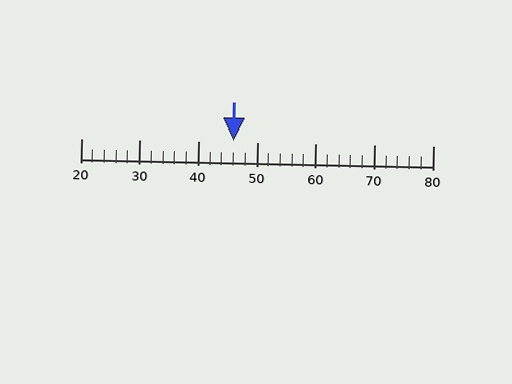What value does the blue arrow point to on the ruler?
The blue arrow points to approximately 46.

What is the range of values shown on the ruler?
The ruler shows values from 20 to 80.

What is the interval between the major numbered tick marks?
The major tick marks are spaced 10 units apart.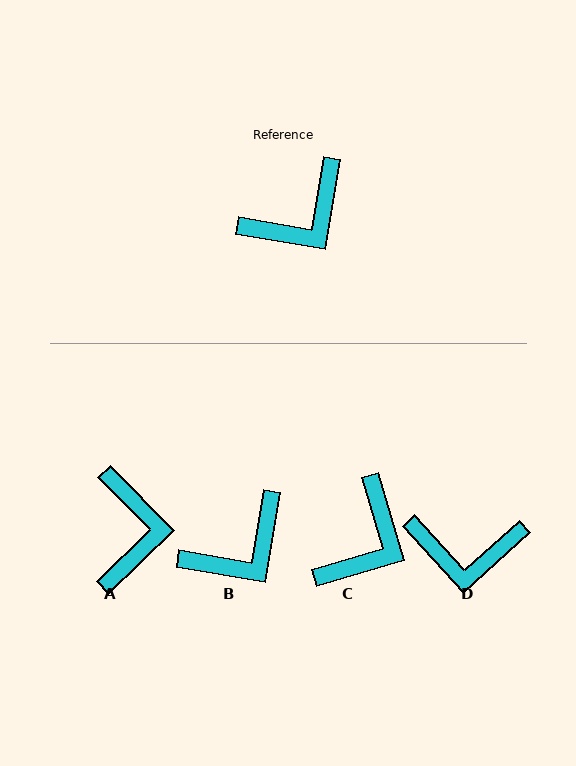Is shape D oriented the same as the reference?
No, it is off by about 39 degrees.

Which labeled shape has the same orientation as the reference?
B.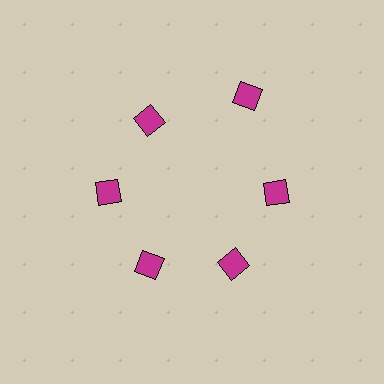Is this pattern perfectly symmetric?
No. The 6 magenta diamonds are arranged in a ring, but one element near the 1 o'clock position is pushed outward from the center, breaking the 6-fold rotational symmetry.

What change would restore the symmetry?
The symmetry would be restored by moving it inward, back onto the ring so that all 6 diamonds sit at equal angles and equal distance from the center.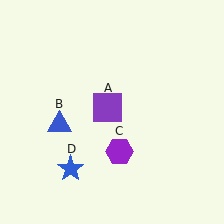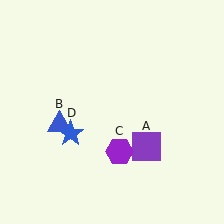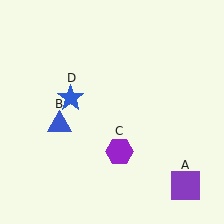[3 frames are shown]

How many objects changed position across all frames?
2 objects changed position: purple square (object A), blue star (object D).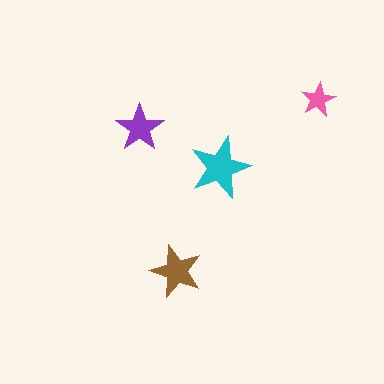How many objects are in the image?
There are 4 objects in the image.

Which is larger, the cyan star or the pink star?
The cyan one.